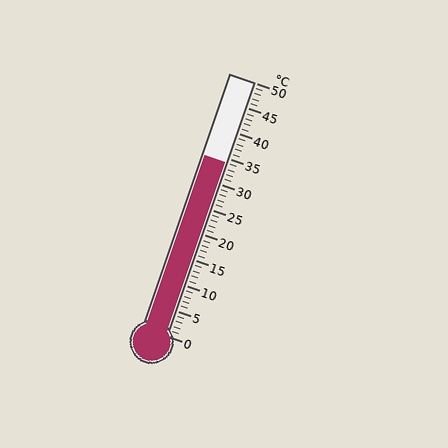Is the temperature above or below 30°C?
The temperature is above 30°C.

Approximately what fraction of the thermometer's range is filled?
The thermometer is filled to approximately 70% of its range.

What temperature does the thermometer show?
The thermometer shows approximately 34°C.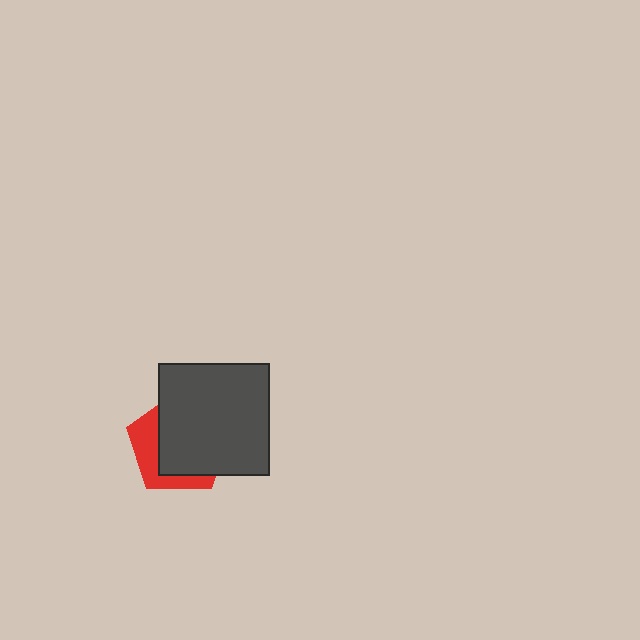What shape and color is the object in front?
The object in front is a dark gray square.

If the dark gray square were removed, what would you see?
You would see the complete red pentagon.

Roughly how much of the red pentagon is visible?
A small part of it is visible (roughly 34%).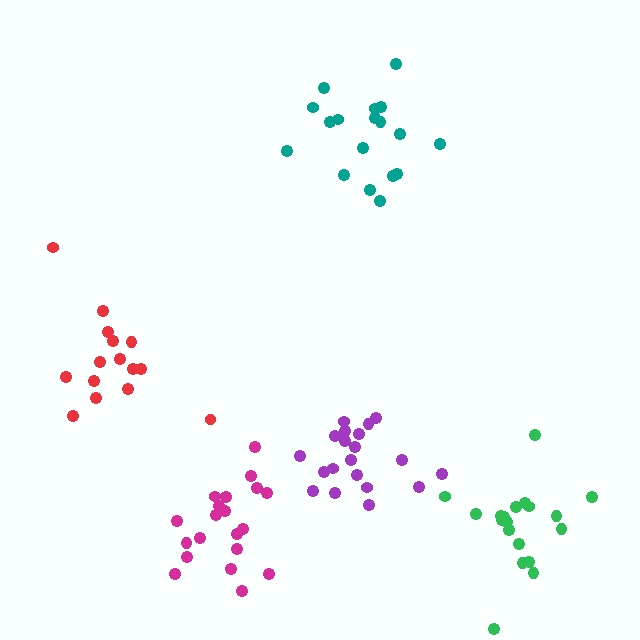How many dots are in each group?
Group 1: 20 dots, Group 2: 18 dots, Group 3: 20 dots, Group 4: 15 dots, Group 5: 19 dots (92 total).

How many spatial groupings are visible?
There are 5 spatial groupings.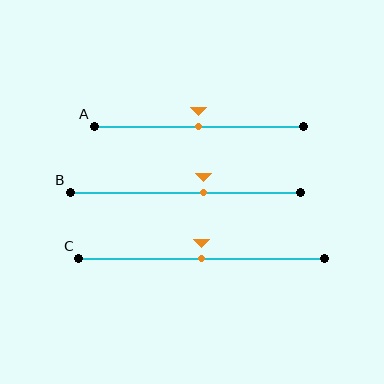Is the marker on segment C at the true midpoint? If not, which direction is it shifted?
Yes, the marker on segment C is at the true midpoint.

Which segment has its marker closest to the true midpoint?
Segment A has its marker closest to the true midpoint.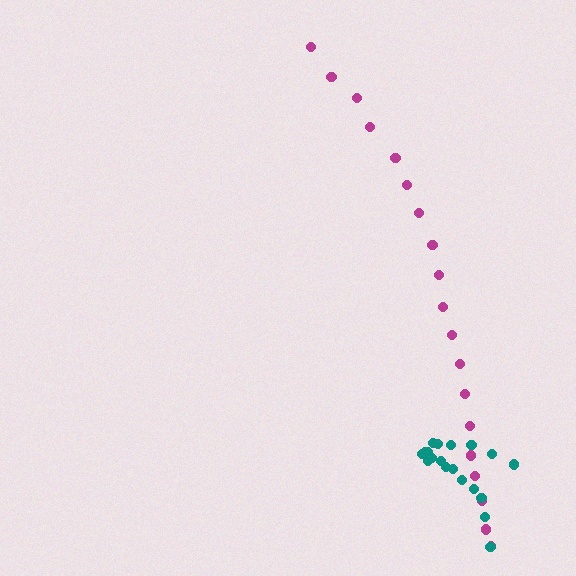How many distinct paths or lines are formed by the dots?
There are 2 distinct paths.